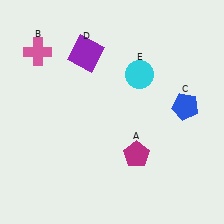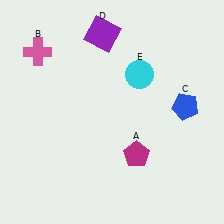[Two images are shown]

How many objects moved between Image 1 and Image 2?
1 object moved between the two images.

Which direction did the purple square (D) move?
The purple square (D) moved up.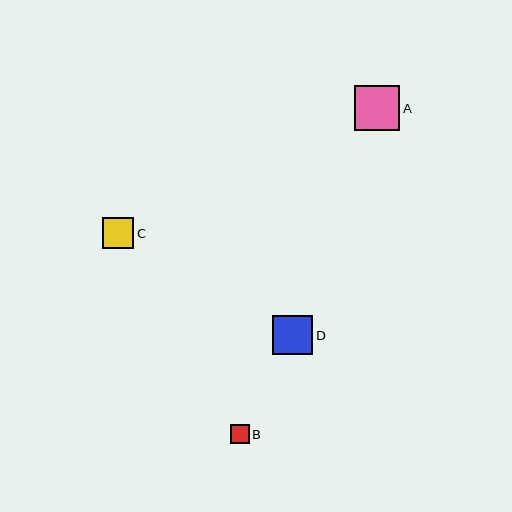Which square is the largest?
Square A is the largest with a size of approximately 45 pixels.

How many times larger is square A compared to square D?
Square A is approximately 1.1 times the size of square D.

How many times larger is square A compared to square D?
Square A is approximately 1.1 times the size of square D.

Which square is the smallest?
Square B is the smallest with a size of approximately 18 pixels.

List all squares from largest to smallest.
From largest to smallest: A, D, C, B.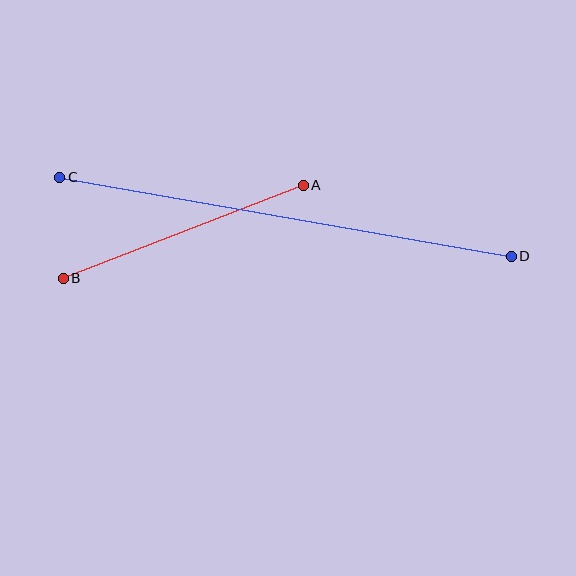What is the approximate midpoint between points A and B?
The midpoint is at approximately (183, 232) pixels.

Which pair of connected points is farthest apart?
Points C and D are farthest apart.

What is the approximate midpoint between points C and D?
The midpoint is at approximately (285, 217) pixels.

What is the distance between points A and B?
The distance is approximately 258 pixels.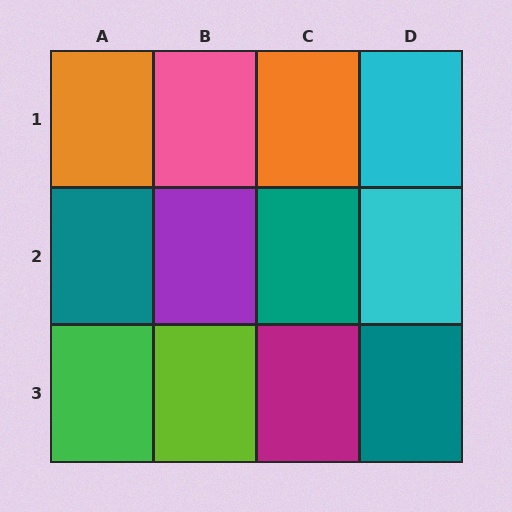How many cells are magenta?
1 cell is magenta.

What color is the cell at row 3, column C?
Magenta.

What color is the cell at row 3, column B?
Lime.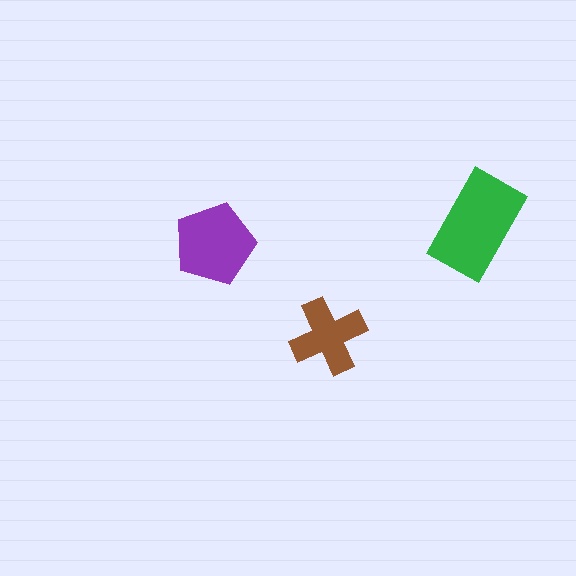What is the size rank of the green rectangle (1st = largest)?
1st.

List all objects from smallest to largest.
The brown cross, the purple pentagon, the green rectangle.